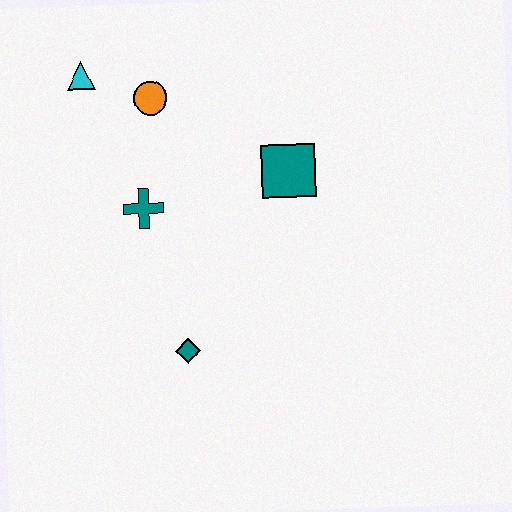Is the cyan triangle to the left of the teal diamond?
Yes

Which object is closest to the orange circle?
The cyan triangle is closest to the orange circle.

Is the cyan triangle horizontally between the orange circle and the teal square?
No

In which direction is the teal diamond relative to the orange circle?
The teal diamond is below the orange circle.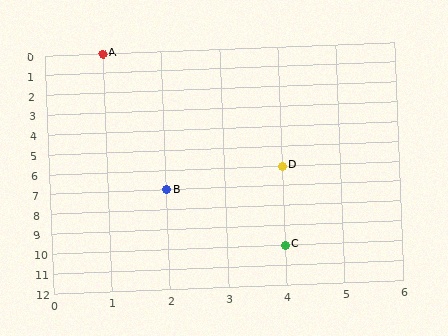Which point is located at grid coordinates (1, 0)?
Point A is at (1, 0).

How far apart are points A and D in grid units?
Points A and D are 3 columns and 6 rows apart (about 6.7 grid units diagonally).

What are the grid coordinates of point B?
Point B is at grid coordinates (2, 7).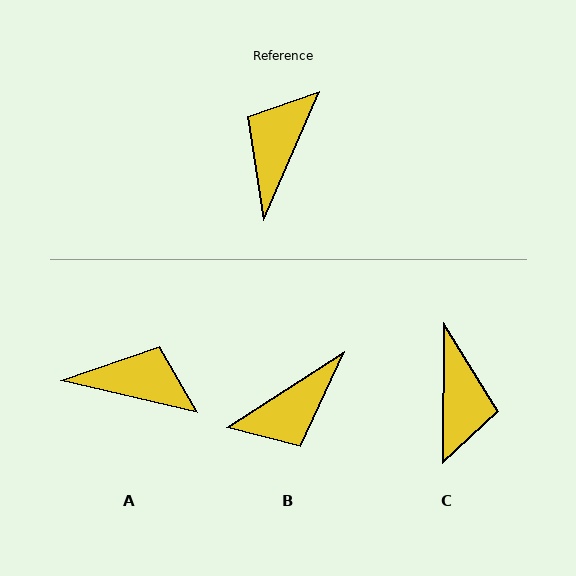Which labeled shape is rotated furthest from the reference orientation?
C, about 157 degrees away.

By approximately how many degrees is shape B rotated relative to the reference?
Approximately 147 degrees counter-clockwise.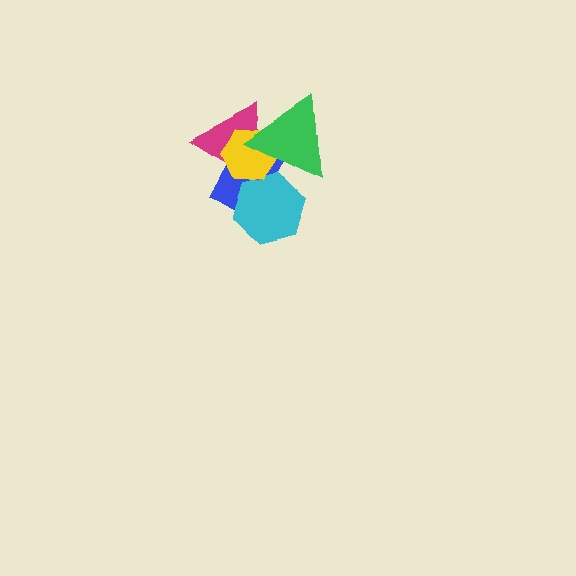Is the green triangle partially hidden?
No, no other shape covers it.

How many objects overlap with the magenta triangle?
3 objects overlap with the magenta triangle.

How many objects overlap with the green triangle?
4 objects overlap with the green triangle.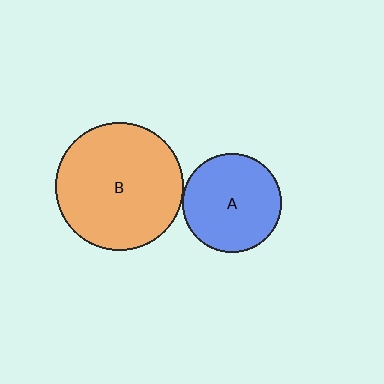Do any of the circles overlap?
No, none of the circles overlap.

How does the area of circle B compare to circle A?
Approximately 1.7 times.